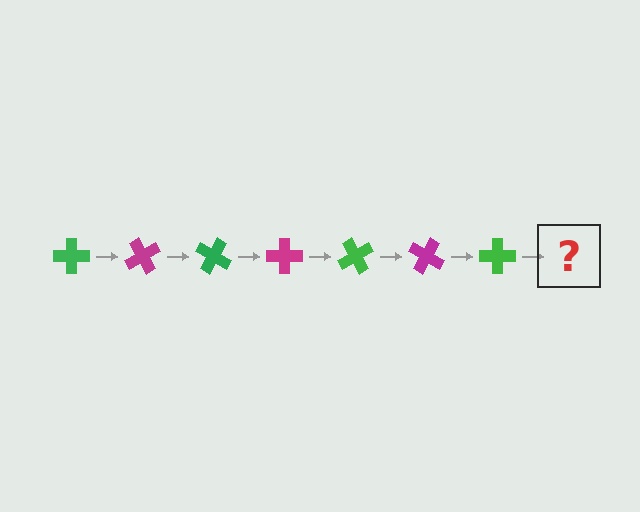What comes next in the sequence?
The next element should be a magenta cross, rotated 420 degrees from the start.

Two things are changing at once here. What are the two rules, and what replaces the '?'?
The two rules are that it rotates 60 degrees each step and the color cycles through green and magenta. The '?' should be a magenta cross, rotated 420 degrees from the start.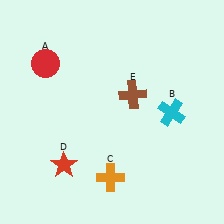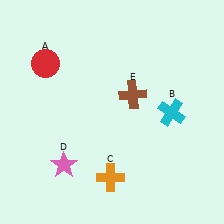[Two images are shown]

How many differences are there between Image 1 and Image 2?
There is 1 difference between the two images.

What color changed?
The star (D) changed from red in Image 1 to pink in Image 2.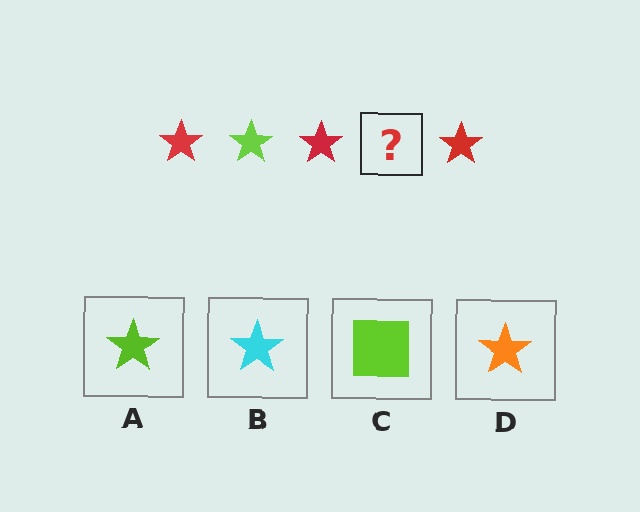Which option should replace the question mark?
Option A.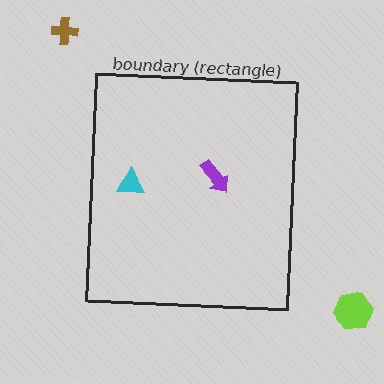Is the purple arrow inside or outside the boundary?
Inside.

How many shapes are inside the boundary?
2 inside, 2 outside.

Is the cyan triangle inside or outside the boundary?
Inside.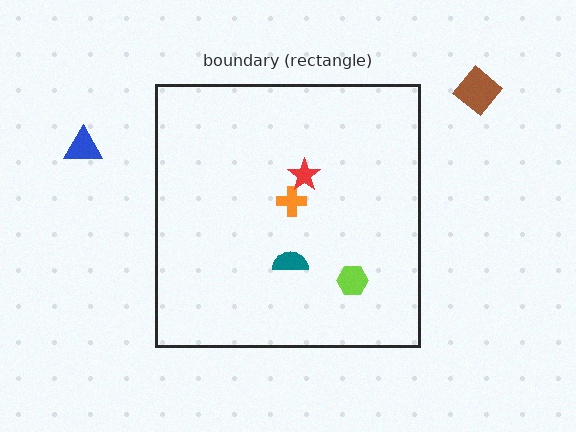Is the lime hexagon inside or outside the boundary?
Inside.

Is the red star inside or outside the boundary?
Inside.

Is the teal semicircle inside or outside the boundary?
Inside.